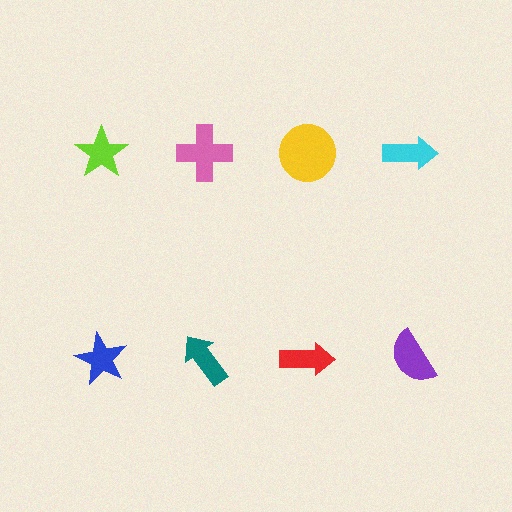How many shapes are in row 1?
4 shapes.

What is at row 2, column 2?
A teal arrow.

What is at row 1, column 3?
A yellow circle.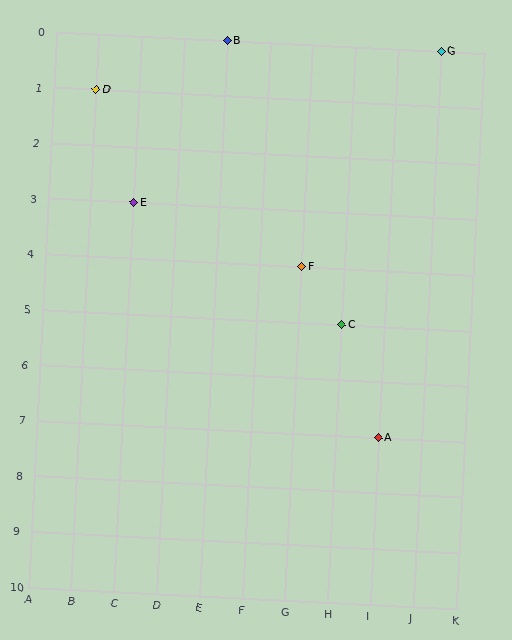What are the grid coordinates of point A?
Point A is at grid coordinates (I, 7).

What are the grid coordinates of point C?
Point C is at grid coordinates (H, 5).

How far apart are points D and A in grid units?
Points D and A are 7 columns and 6 rows apart (about 9.2 grid units diagonally).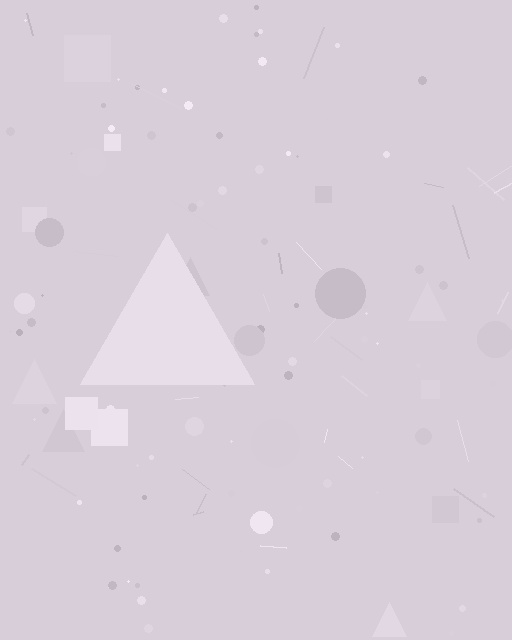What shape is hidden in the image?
A triangle is hidden in the image.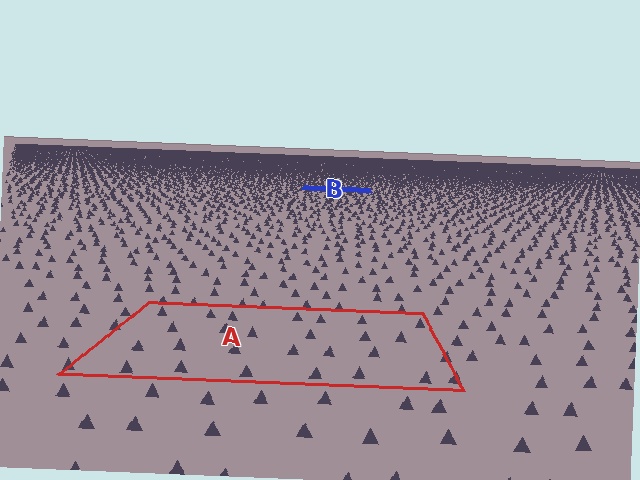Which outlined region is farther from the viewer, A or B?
Region B is farther from the viewer — the texture elements inside it appear smaller and more densely packed.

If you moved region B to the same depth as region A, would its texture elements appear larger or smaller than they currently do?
They would appear larger. At a closer depth, the same texture elements are projected at a bigger on-screen size.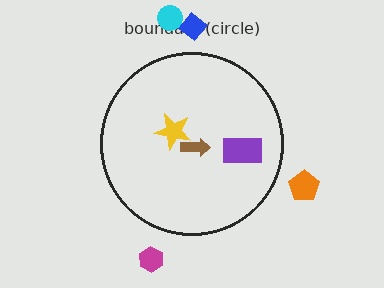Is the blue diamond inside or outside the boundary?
Outside.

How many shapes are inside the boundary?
3 inside, 4 outside.